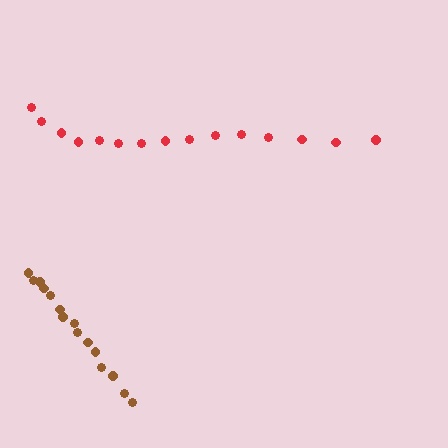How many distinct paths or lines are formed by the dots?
There are 2 distinct paths.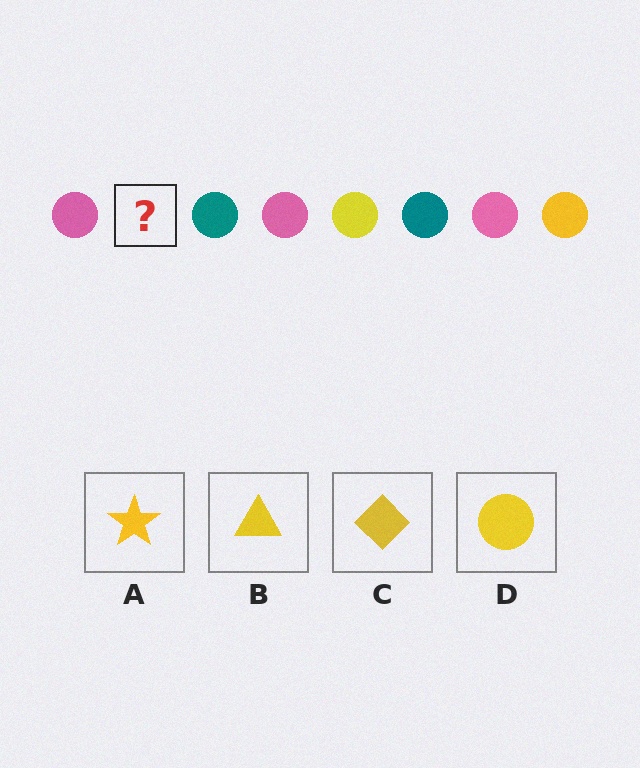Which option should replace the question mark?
Option D.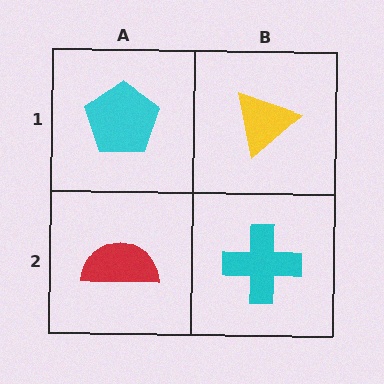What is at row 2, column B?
A cyan cross.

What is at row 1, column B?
A yellow triangle.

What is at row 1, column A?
A cyan pentagon.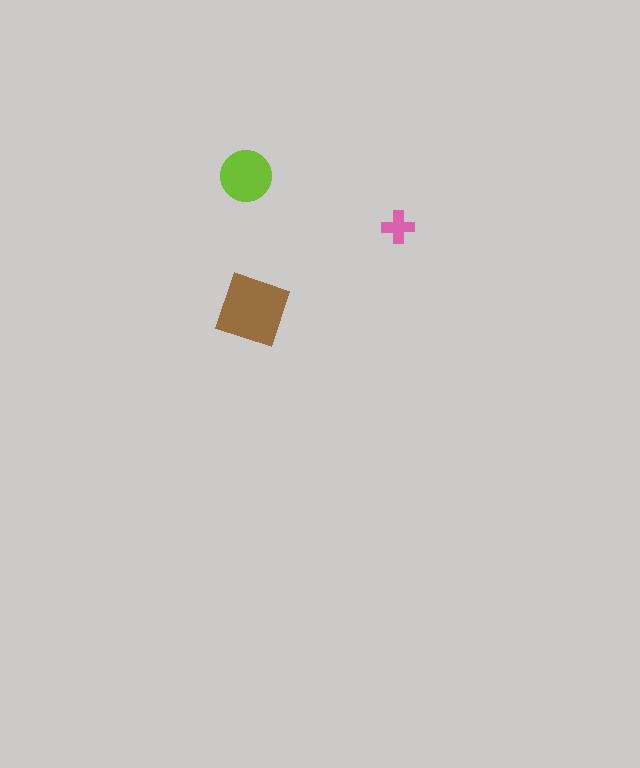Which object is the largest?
The brown diamond.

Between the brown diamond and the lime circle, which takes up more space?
The brown diamond.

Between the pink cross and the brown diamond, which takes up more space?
The brown diamond.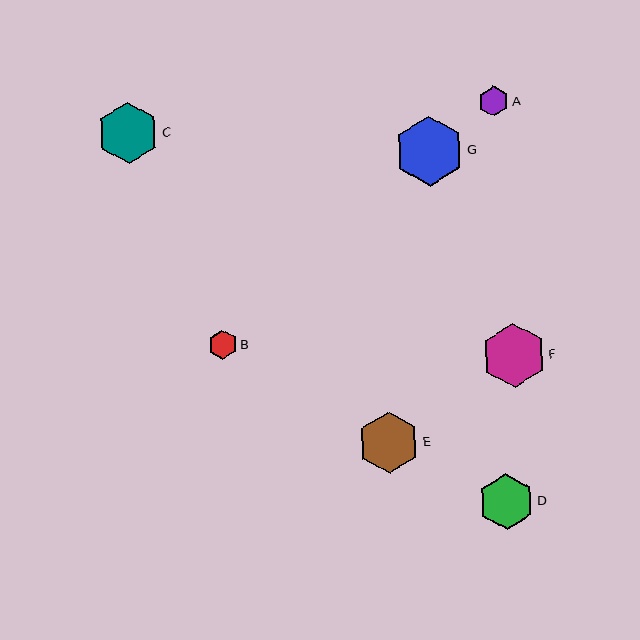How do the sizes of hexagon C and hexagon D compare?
Hexagon C and hexagon D are approximately the same size.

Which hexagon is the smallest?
Hexagon B is the smallest with a size of approximately 29 pixels.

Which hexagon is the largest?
Hexagon G is the largest with a size of approximately 70 pixels.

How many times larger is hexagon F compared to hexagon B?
Hexagon F is approximately 2.2 times the size of hexagon B.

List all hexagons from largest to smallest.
From largest to smallest: G, F, C, E, D, A, B.